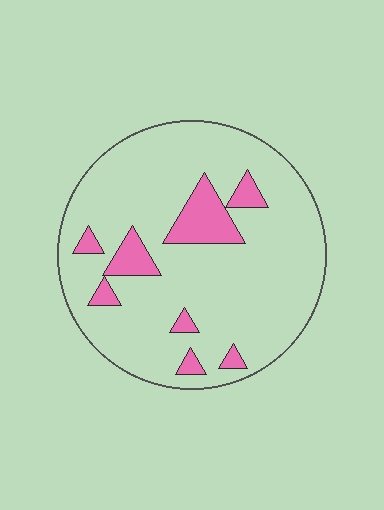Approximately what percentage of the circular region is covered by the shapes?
Approximately 15%.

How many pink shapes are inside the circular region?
8.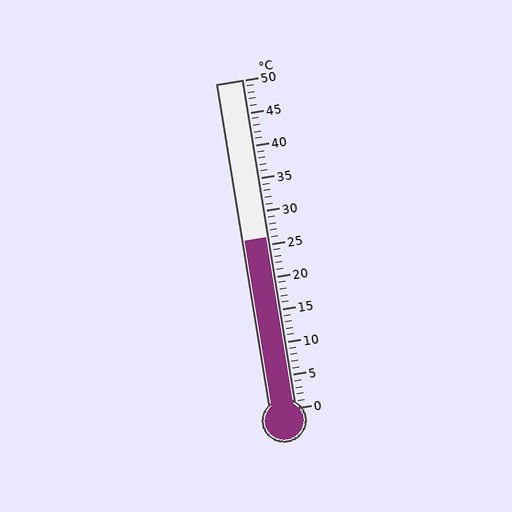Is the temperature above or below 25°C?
The temperature is above 25°C.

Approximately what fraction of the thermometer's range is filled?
The thermometer is filled to approximately 50% of its range.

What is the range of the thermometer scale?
The thermometer scale ranges from 0°C to 50°C.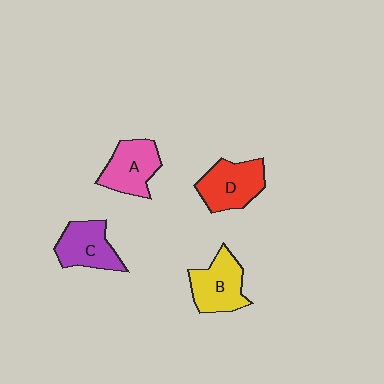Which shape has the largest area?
Shape D (red).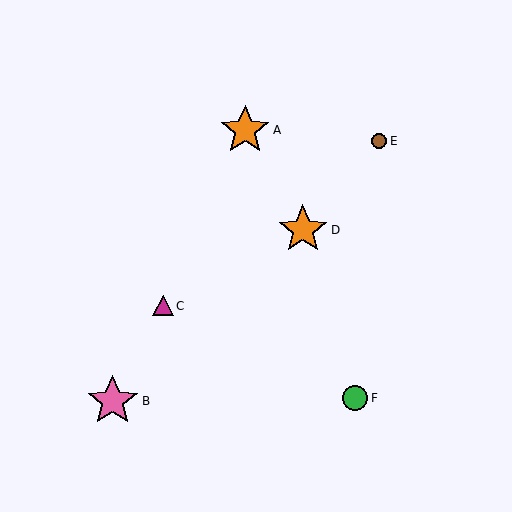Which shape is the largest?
The pink star (labeled B) is the largest.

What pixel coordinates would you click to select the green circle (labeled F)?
Click at (355, 398) to select the green circle F.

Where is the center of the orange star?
The center of the orange star is at (303, 230).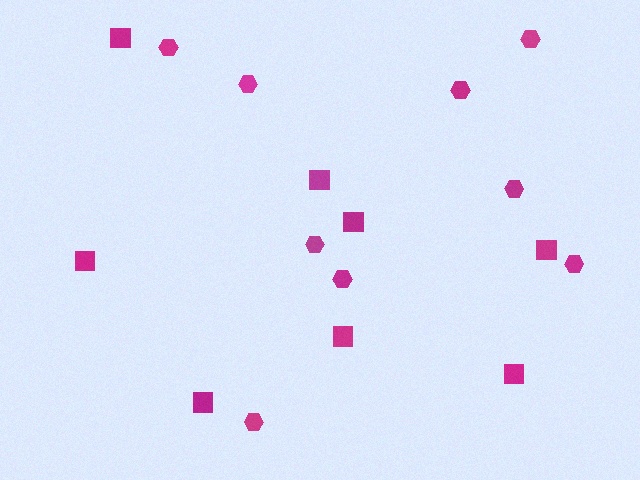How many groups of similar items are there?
There are 2 groups: one group of squares (8) and one group of hexagons (9).